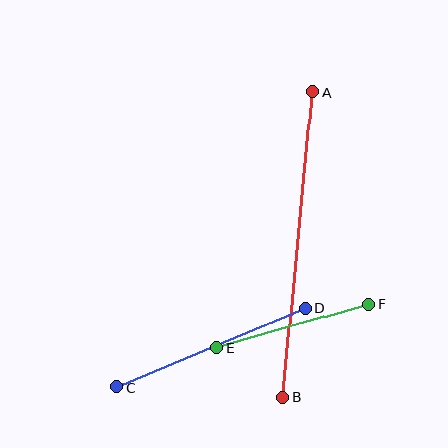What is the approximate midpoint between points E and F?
The midpoint is at approximately (293, 326) pixels.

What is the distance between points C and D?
The distance is approximately 204 pixels.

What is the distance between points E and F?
The distance is approximately 157 pixels.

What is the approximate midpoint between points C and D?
The midpoint is at approximately (211, 348) pixels.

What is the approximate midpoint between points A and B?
The midpoint is at approximately (298, 245) pixels.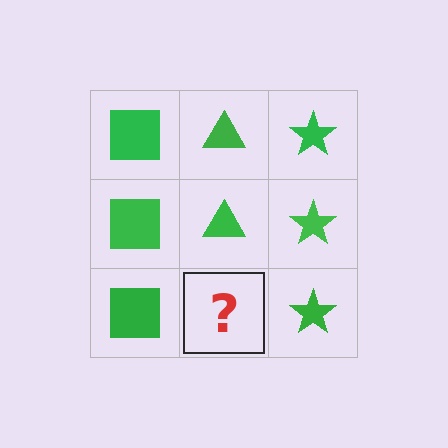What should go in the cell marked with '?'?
The missing cell should contain a green triangle.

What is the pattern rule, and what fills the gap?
The rule is that each column has a consistent shape. The gap should be filled with a green triangle.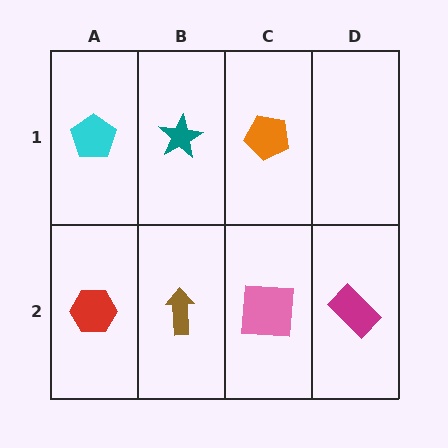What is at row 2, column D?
A magenta rectangle.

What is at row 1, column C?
An orange pentagon.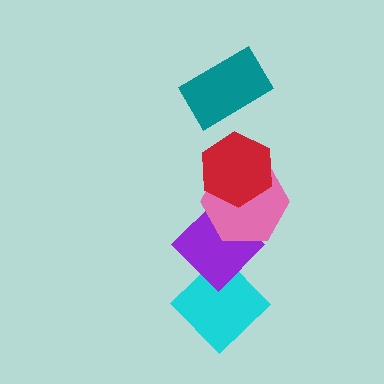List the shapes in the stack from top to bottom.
From top to bottom: the teal rectangle, the red hexagon, the pink hexagon, the purple diamond, the cyan diamond.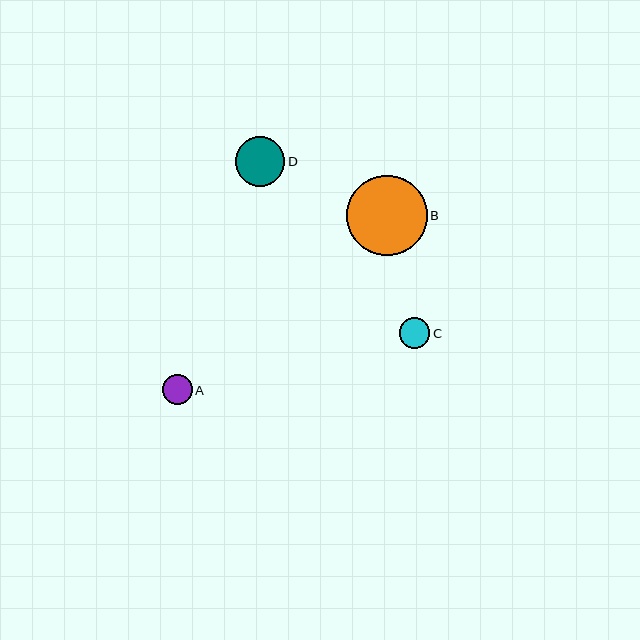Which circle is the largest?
Circle B is the largest with a size of approximately 80 pixels.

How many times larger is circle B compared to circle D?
Circle B is approximately 1.6 times the size of circle D.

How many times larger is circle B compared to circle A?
Circle B is approximately 2.7 times the size of circle A.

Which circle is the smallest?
Circle A is the smallest with a size of approximately 30 pixels.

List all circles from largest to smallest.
From largest to smallest: B, D, C, A.